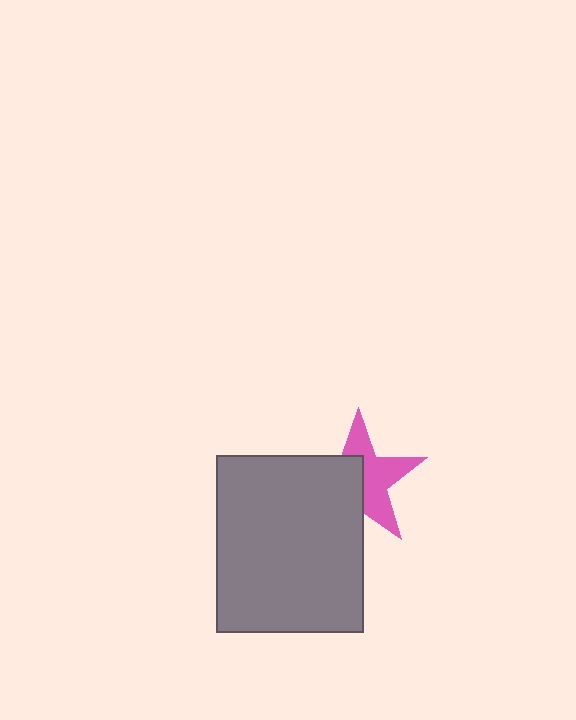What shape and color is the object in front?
The object in front is a gray rectangle.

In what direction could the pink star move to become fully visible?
The pink star could move toward the upper-right. That would shift it out from behind the gray rectangle entirely.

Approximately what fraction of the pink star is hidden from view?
Roughly 48% of the pink star is hidden behind the gray rectangle.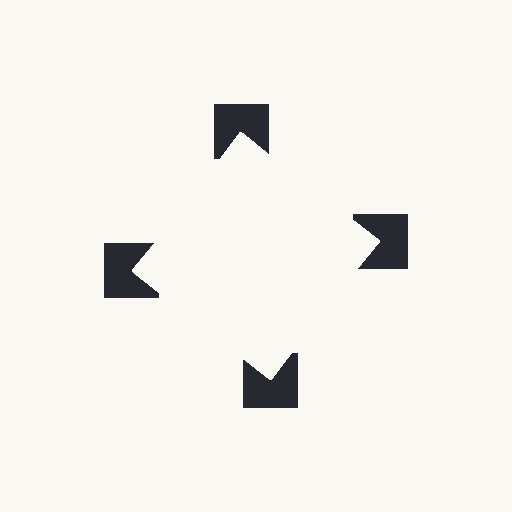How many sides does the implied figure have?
4 sides.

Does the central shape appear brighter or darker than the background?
It typically appears slightly brighter than the background, even though no actual brightness change is drawn.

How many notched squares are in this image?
There are 4 — one at each vertex of the illusory square.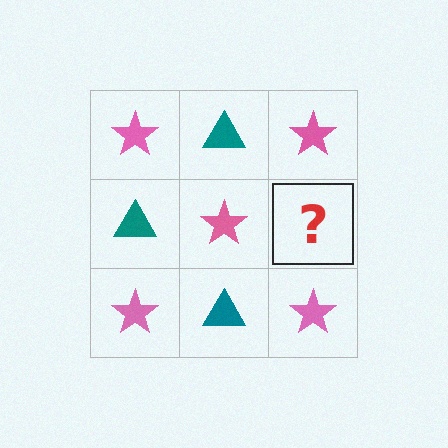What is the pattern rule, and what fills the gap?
The rule is that it alternates pink star and teal triangle in a checkerboard pattern. The gap should be filled with a teal triangle.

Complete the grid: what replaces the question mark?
The question mark should be replaced with a teal triangle.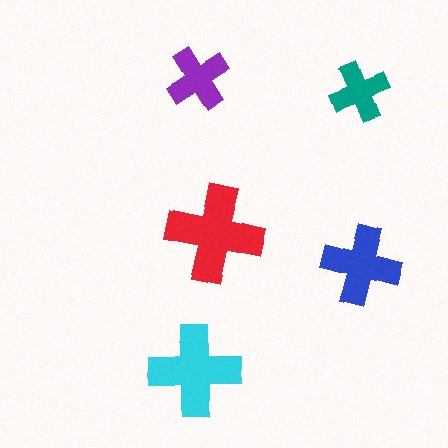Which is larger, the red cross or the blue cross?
The red one.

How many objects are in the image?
There are 5 objects in the image.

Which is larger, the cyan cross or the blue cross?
The cyan one.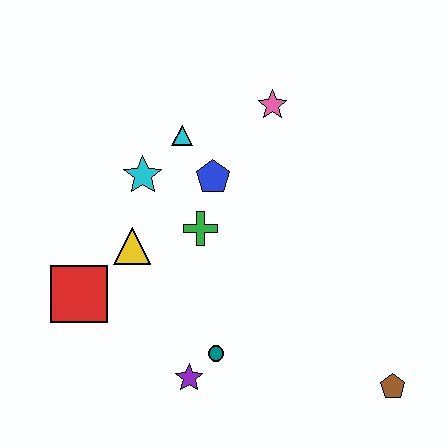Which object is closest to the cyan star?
The cyan triangle is closest to the cyan star.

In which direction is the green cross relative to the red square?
The green cross is to the right of the red square.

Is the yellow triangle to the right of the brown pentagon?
No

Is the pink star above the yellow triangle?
Yes